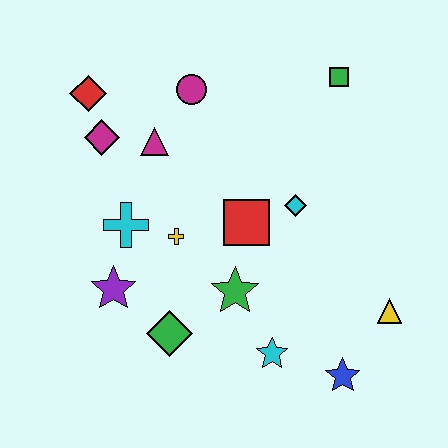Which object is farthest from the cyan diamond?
The red diamond is farthest from the cyan diamond.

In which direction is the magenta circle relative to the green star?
The magenta circle is above the green star.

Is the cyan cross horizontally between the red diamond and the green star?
Yes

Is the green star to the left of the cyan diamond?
Yes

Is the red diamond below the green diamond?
No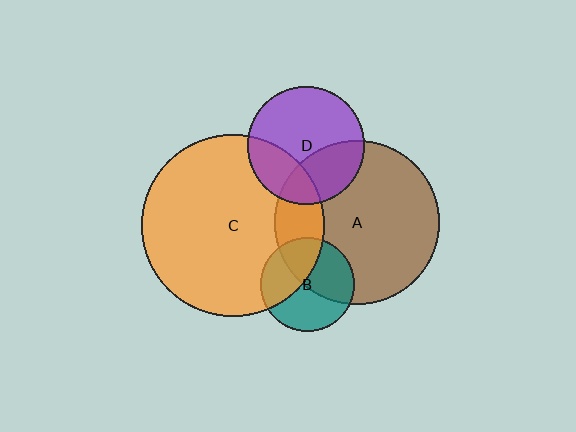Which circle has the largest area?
Circle C (orange).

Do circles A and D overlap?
Yes.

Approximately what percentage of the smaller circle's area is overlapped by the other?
Approximately 30%.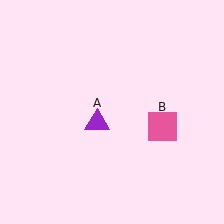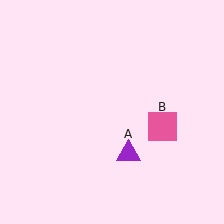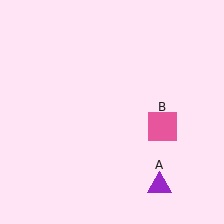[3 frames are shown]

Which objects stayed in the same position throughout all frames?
Pink square (object B) remained stationary.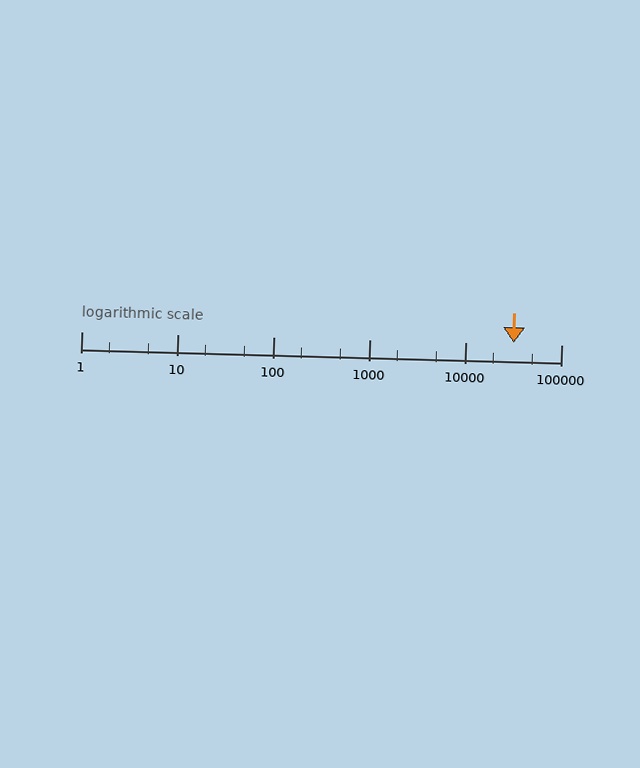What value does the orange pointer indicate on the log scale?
The pointer indicates approximately 32000.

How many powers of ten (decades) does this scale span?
The scale spans 5 decades, from 1 to 100000.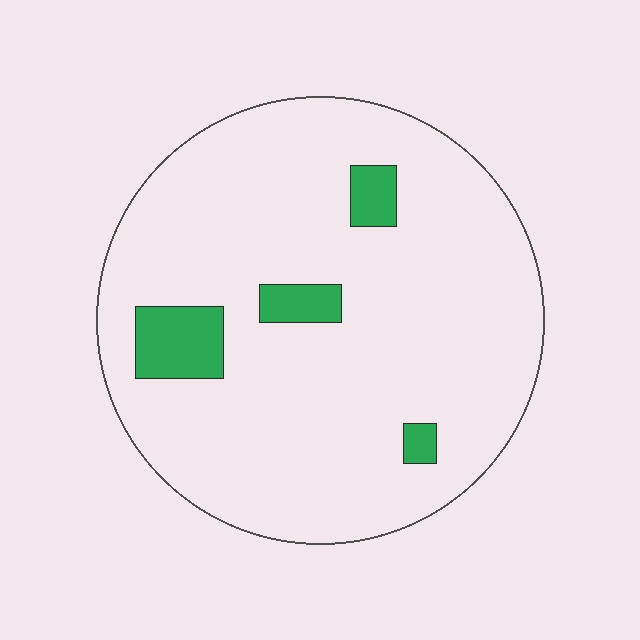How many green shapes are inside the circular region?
4.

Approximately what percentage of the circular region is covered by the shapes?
Approximately 10%.